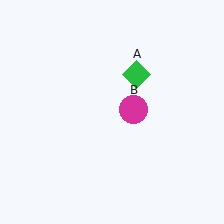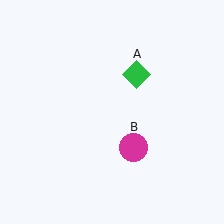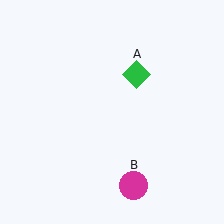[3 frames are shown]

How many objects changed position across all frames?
1 object changed position: magenta circle (object B).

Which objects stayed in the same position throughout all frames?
Green diamond (object A) remained stationary.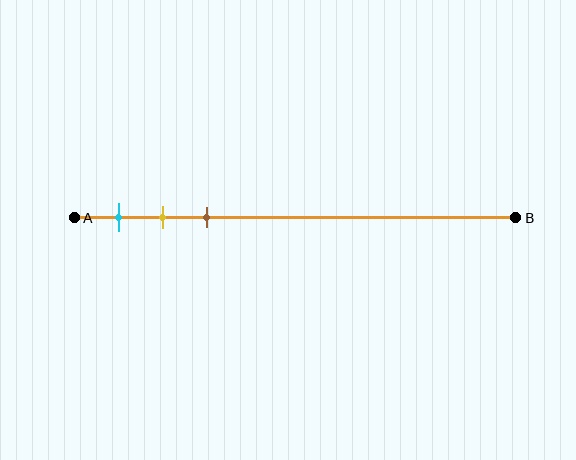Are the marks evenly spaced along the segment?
Yes, the marks are approximately evenly spaced.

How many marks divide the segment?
There are 3 marks dividing the segment.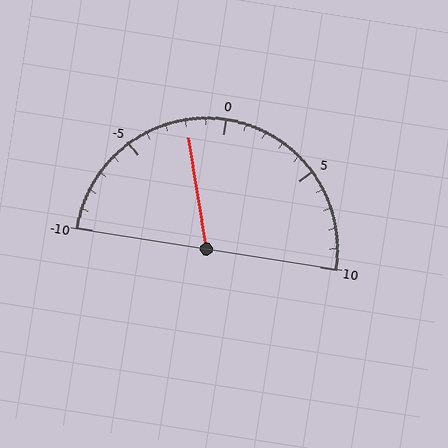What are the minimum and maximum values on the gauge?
The gauge ranges from -10 to 10.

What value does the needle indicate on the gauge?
The needle indicates approximately -2.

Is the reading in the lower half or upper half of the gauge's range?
The reading is in the lower half of the range (-10 to 10).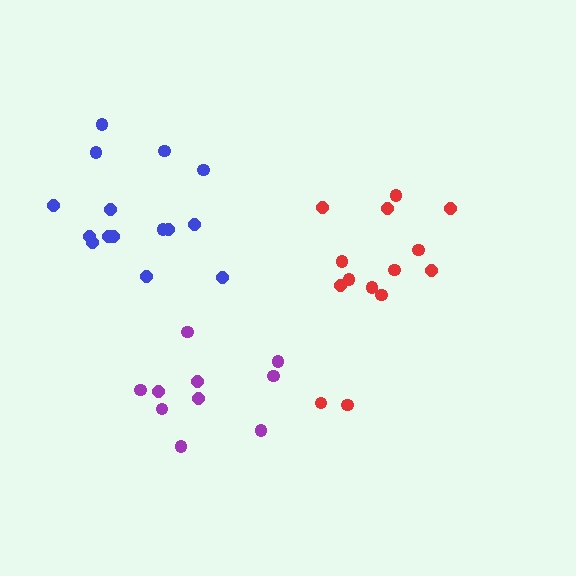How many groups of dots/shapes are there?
There are 3 groups.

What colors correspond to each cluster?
The clusters are colored: red, blue, purple.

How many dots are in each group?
Group 1: 14 dots, Group 2: 15 dots, Group 3: 10 dots (39 total).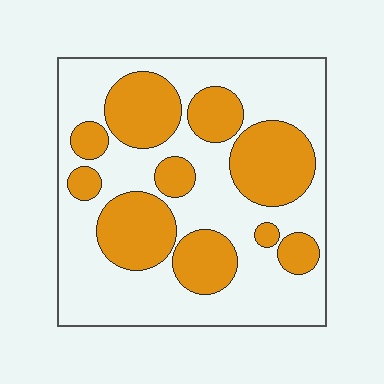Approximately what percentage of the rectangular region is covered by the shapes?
Approximately 35%.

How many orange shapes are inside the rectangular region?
10.